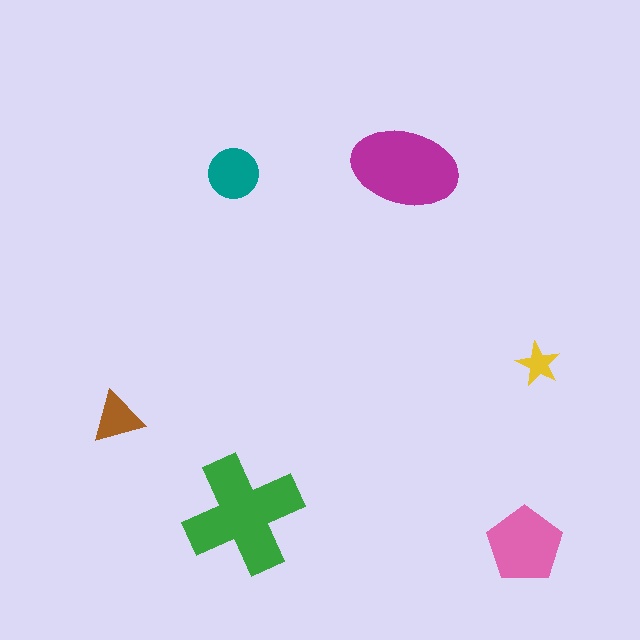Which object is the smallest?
The yellow star.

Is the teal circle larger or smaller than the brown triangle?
Larger.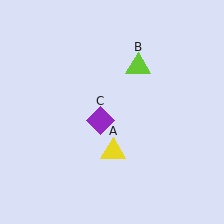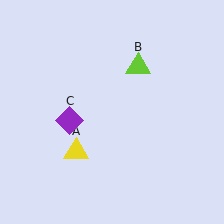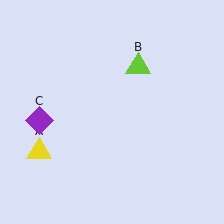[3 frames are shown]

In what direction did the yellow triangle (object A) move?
The yellow triangle (object A) moved left.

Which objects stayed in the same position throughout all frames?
Lime triangle (object B) remained stationary.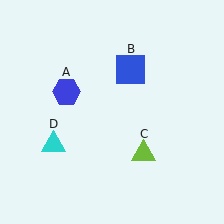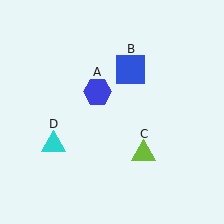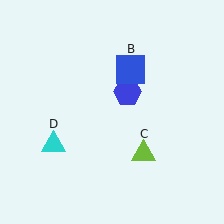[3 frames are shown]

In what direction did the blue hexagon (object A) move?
The blue hexagon (object A) moved right.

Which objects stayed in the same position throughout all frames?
Blue square (object B) and lime triangle (object C) and cyan triangle (object D) remained stationary.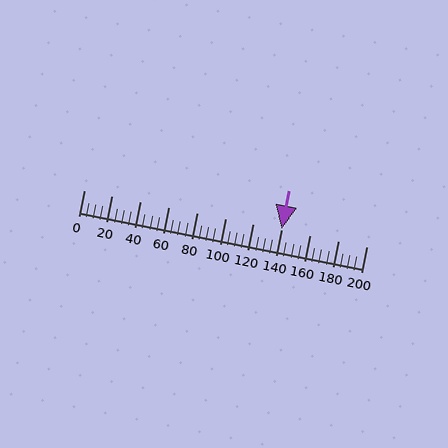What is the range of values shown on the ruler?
The ruler shows values from 0 to 200.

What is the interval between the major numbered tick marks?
The major tick marks are spaced 20 units apart.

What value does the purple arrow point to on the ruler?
The purple arrow points to approximately 140.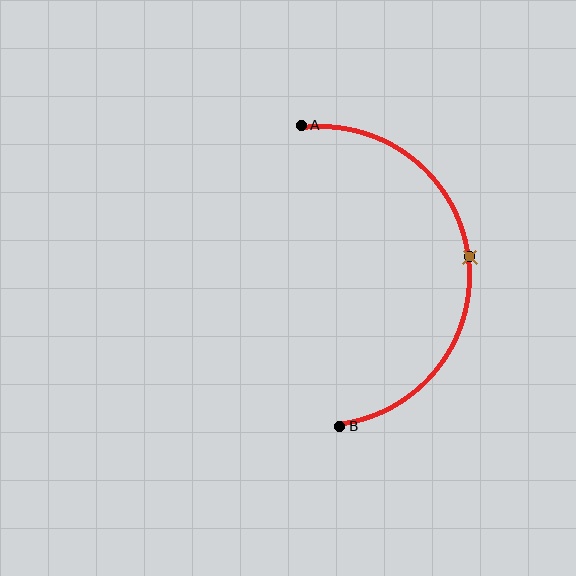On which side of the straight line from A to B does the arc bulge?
The arc bulges to the right of the straight line connecting A and B.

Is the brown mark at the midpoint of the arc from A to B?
Yes. The brown mark lies on the arc at equal arc-length from both A and B — it is the arc midpoint.